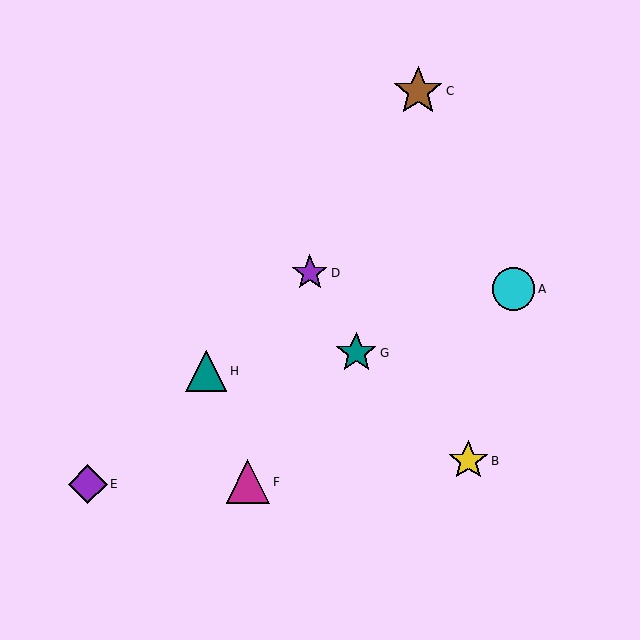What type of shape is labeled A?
Shape A is a cyan circle.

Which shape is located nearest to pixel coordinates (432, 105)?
The brown star (labeled C) at (418, 91) is nearest to that location.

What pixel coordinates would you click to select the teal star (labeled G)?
Click at (356, 353) to select the teal star G.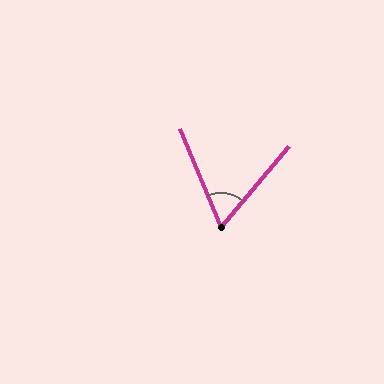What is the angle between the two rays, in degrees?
Approximately 63 degrees.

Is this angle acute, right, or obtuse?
It is acute.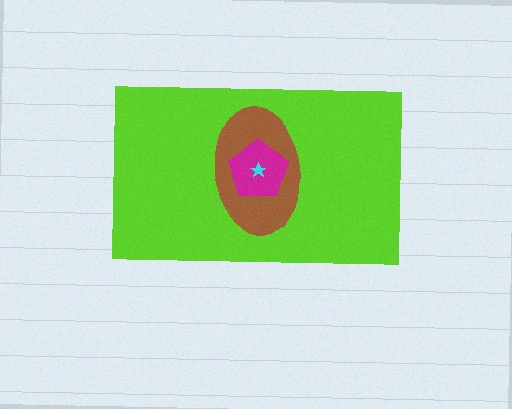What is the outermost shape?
The lime rectangle.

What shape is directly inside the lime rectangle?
The brown ellipse.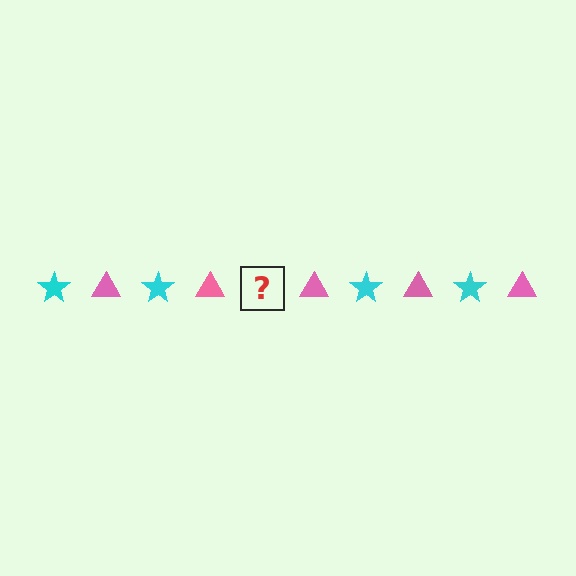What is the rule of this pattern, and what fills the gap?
The rule is that the pattern alternates between cyan star and pink triangle. The gap should be filled with a cyan star.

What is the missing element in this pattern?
The missing element is a cyan star.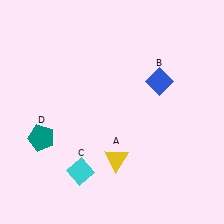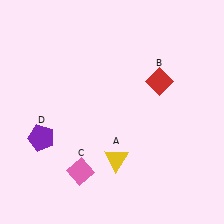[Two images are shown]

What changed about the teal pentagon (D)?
In Image 1, D is teal. In Image 2, it changed to purple.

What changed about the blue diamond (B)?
In Image 1, B is blue. In Image 2, it changed to red.